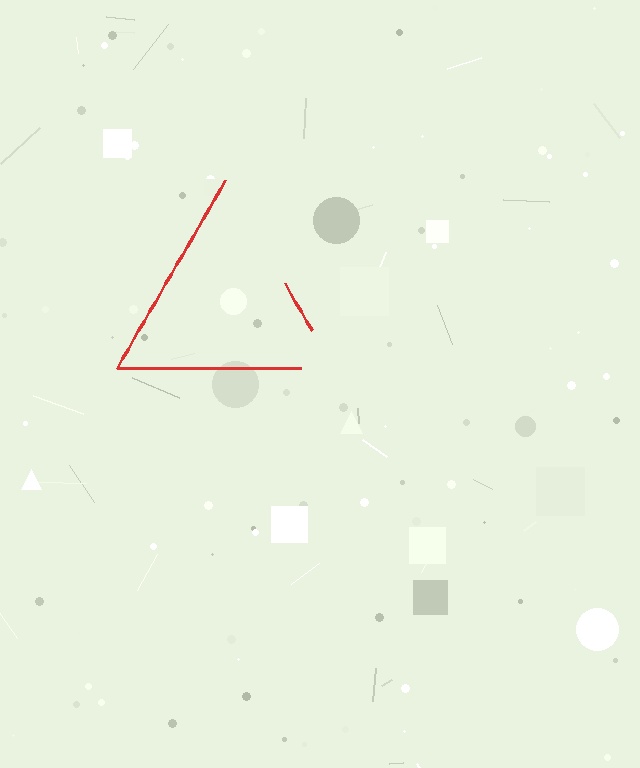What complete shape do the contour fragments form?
The contour fragments form a triangle.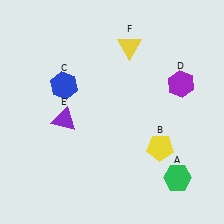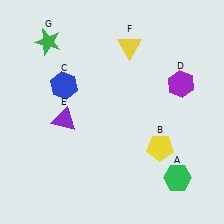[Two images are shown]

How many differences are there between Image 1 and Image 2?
There is 1 difference between the two images.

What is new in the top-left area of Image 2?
A green star (G) was added in the top-left area of Image 2.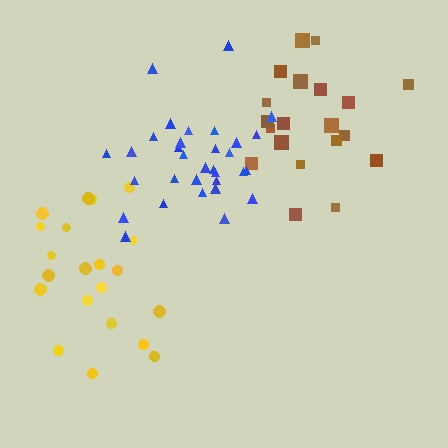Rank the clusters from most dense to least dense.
blue, brown, yellow.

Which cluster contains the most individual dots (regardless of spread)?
Blue (32).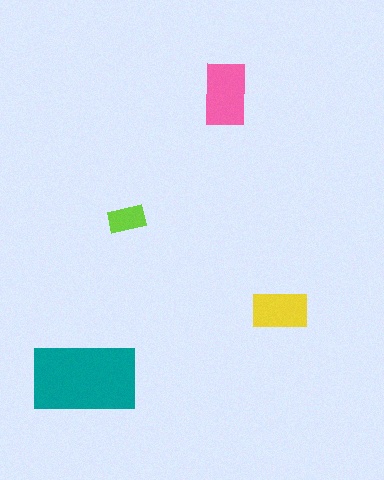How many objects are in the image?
There are 4 objects in the image.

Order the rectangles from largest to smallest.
the teal one, the pink one, the yellow one, the lime one.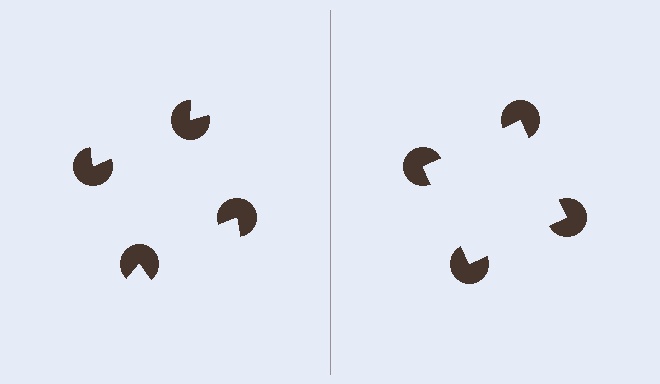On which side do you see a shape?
An illusory square appears on the right side. On the left side the wedge cuts are rotated, so no coherent shape forms.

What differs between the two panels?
The pac-man discs are positioned identically on both sides; only the wedge orientations differ. On the right they align to a square; on the left they are misaligned.